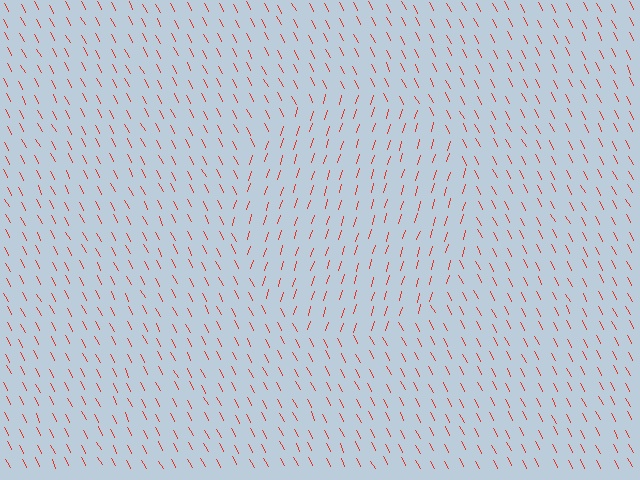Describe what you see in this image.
The image is filled with small red line segments. A circle region in the image has lines oriented differently from the surrounding lines, creating a visible texture boundary.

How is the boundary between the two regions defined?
The boundary is defined purely by a change in line orientation (approximately 45 degrees difference). All lines are the same color and thickness.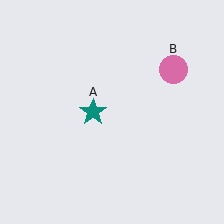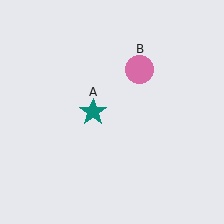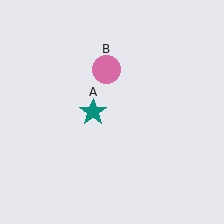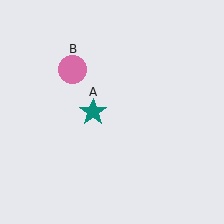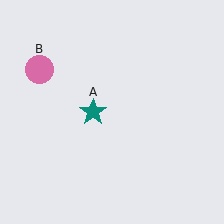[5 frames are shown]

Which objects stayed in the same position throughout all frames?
Teal star (object A) remained stationary.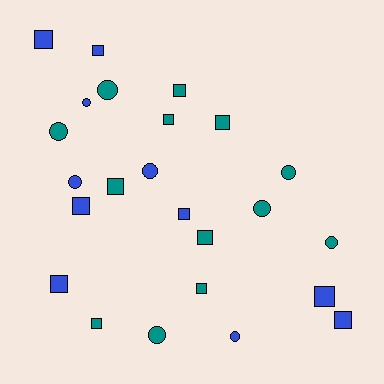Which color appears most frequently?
Teal, with 13 objects.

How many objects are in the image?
There are 24 objects.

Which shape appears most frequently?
Square, with 14 objects.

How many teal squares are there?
There are 7 teal squares.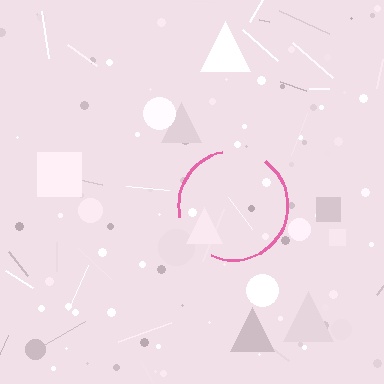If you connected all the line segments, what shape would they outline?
They would outline a circle.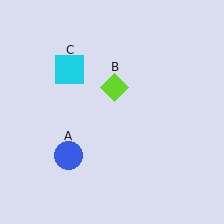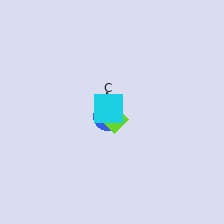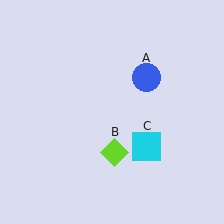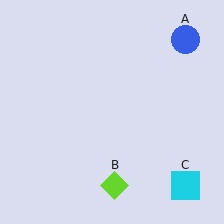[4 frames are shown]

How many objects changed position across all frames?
3 objects changed position: blue circle (object A), lime diamond (object B), cyan square (object C).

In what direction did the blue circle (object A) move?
The blue circle (object A) moved up and to the right.